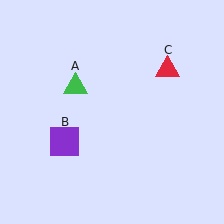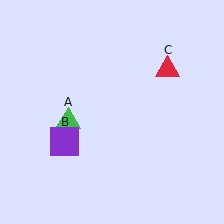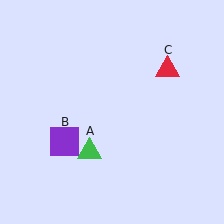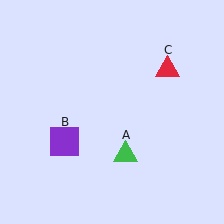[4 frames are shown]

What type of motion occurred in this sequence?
The green triangle (object A) rotated counterclockwise around the center of the scene.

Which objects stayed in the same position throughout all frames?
Purple square (object B) and red triangle (object C) remained stationary.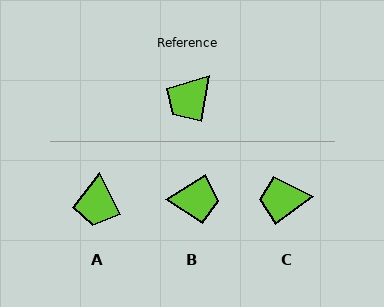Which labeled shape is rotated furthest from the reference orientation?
B, about 131 degrees away.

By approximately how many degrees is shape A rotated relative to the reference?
Approximately 36 degrees counter-clockwise.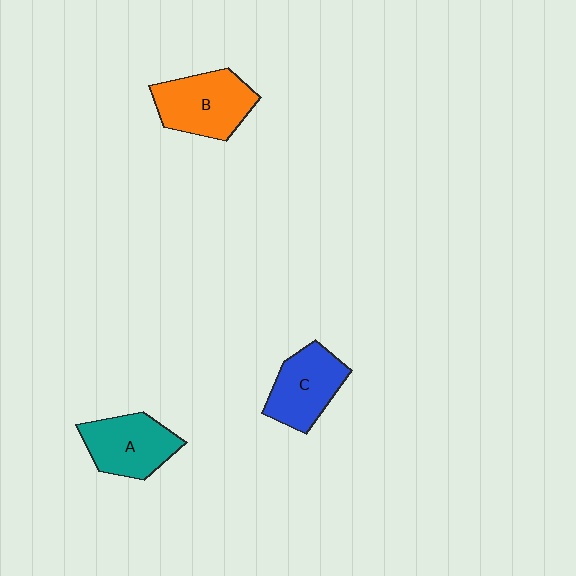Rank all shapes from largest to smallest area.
From largest to smallest: B (orange), A (teal), C (blue).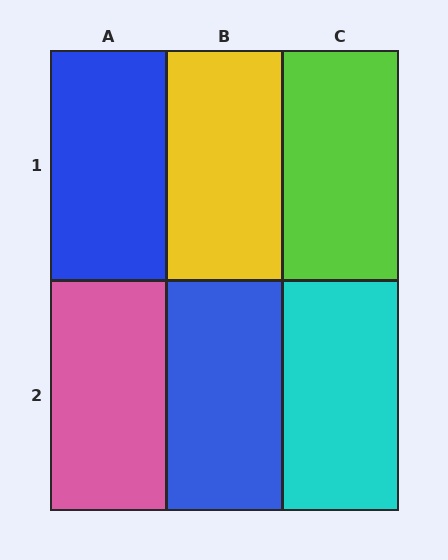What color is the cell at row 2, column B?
Blue.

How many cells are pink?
1 cell is pink.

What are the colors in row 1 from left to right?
Blue, yellow, lime.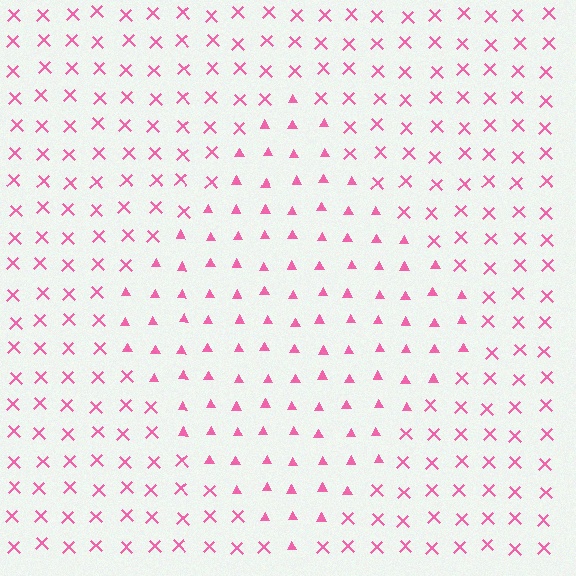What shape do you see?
I see a diamond.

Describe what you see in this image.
The image is filled with small pink elements arranged in a uniform grid. A diamond-shaped region contains triangles, while the surrounding area contains X marks. The boundary is defined purely by the change in element shape.